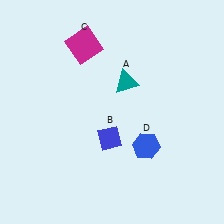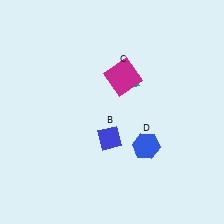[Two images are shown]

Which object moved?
The magenta square (C) moved right.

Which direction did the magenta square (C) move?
The magenta square (C) moved right.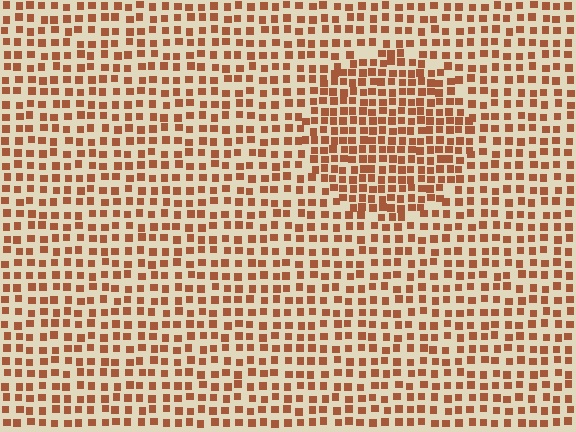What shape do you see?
I see a circle.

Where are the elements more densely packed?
The elements are more densely packed inside the circle boundary.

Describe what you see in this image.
The image contains small brown elements arranged at two different densities. A circle-shaped region is visible where the elements are more densely packed than the surrounding area.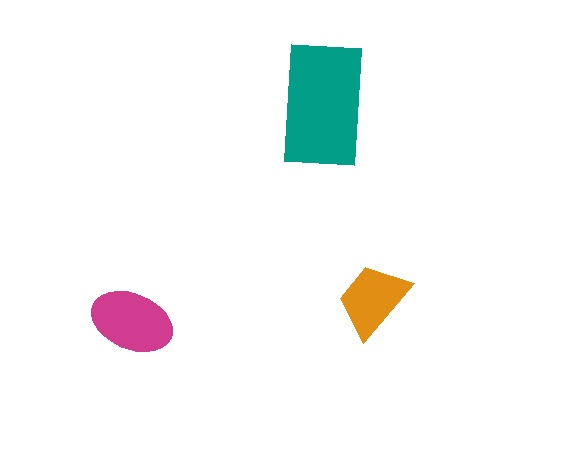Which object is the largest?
The teal rectangle.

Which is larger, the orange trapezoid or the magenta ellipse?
The magenta ellipse.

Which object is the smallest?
The orange trapezoid.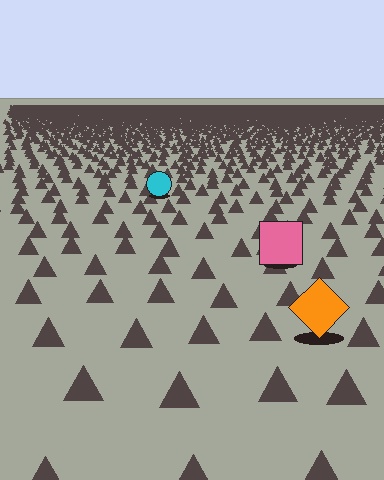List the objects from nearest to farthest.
From nearest to farthest: the orange diamond, the pink square, the cyan circle.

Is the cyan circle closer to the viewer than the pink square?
No. The pink square is closer — you can tell from the texture gradient: the ground texture is coarser near it.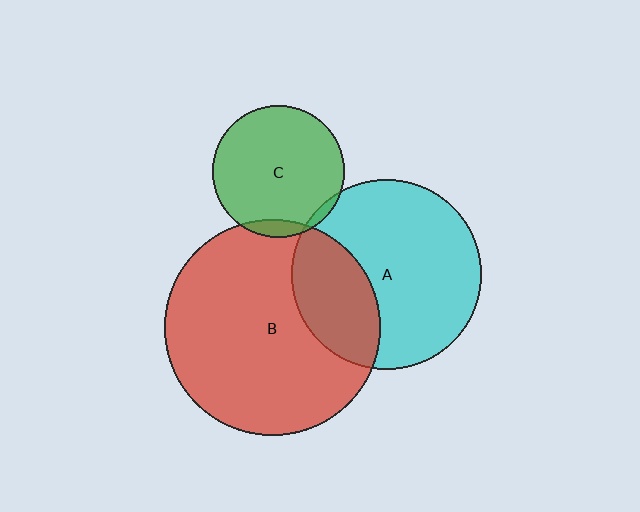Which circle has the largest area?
Circle B (red).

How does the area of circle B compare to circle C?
Approximately 2.7 times.